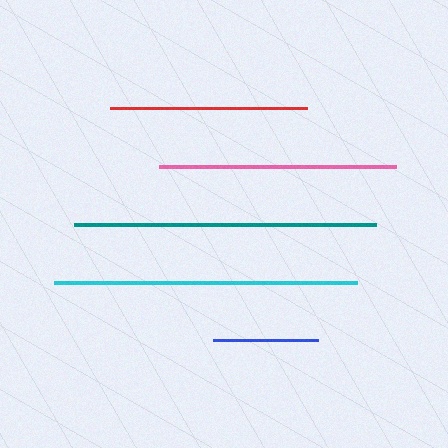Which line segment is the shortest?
The blue line is the shortest at approximately 105 pixels.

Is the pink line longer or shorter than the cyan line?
The cyan line is longer than the pink line.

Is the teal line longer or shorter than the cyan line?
The cyan line is longer than the teal line.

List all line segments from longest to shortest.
From longest to shortest: cyan, teal, pink, red, blue.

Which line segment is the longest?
The cyan line is the longest at approximately 303 pixels.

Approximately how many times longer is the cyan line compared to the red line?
The cyan line is approximately 1.5 times the length of the red line.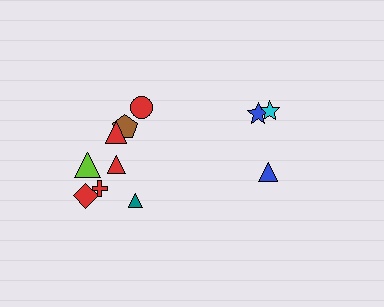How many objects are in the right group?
There are 3 objects.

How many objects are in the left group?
There are 8 objects.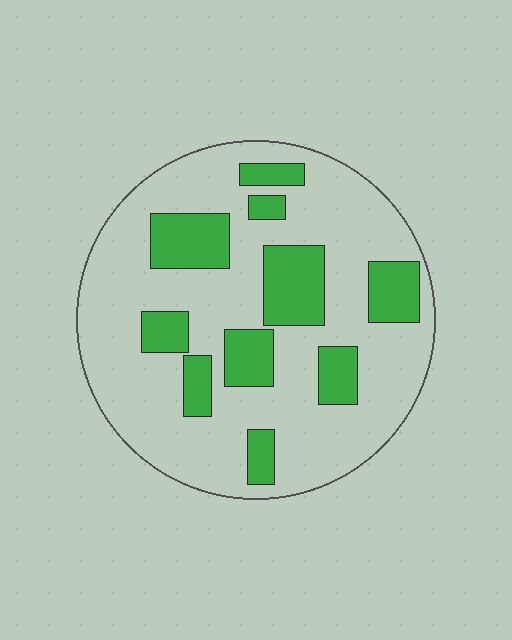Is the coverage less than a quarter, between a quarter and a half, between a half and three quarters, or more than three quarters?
Between a quarter and a half.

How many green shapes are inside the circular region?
10.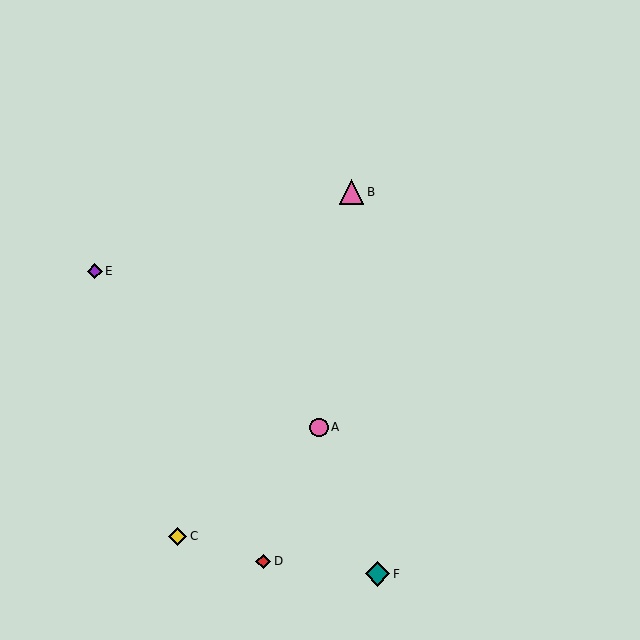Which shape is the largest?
The pink triangle (labeled B) is the largest.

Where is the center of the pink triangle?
The center of the pink triangle is at (352, 192).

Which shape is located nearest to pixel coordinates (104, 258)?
The purple diamond (labeled E) at (95, 271) is nearest to that location.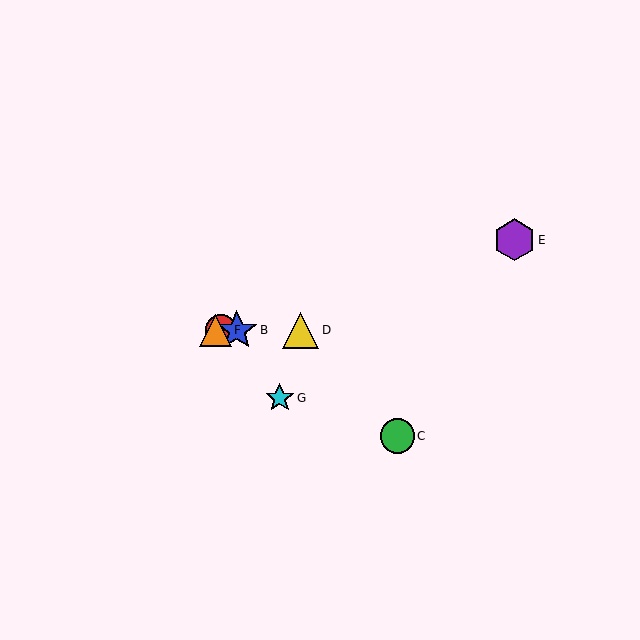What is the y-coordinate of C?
Object C is at y≈436.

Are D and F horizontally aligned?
Yes, both are at y≈330.